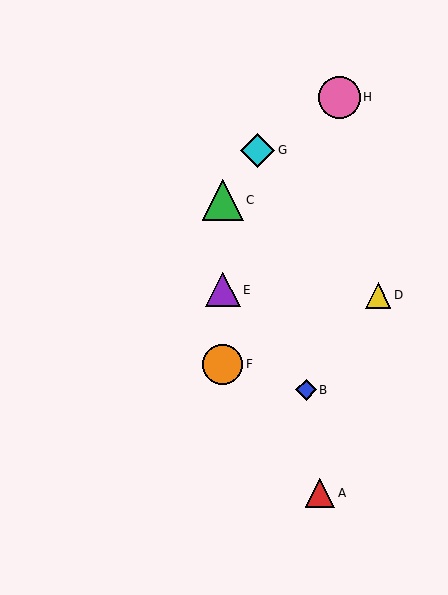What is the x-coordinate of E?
Object E is at x≈223.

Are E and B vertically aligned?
No, E is at x≈223 and B is at x≈306.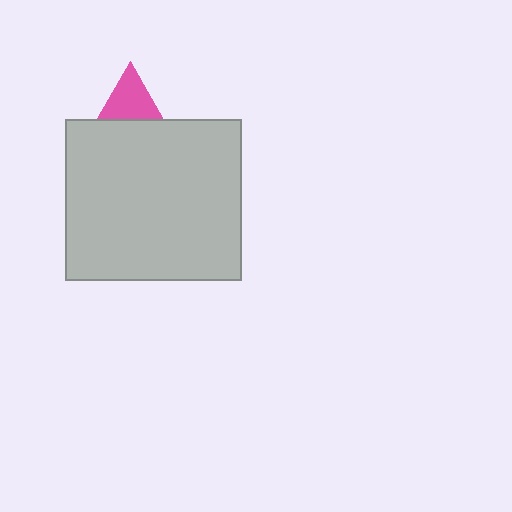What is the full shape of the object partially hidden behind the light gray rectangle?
The partially hidden object is a pink triangle.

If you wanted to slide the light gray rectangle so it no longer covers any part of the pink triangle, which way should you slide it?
Slide it down — that is the most direct way to separate the two shapes.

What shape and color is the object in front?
The object in front is a light gray rectangle.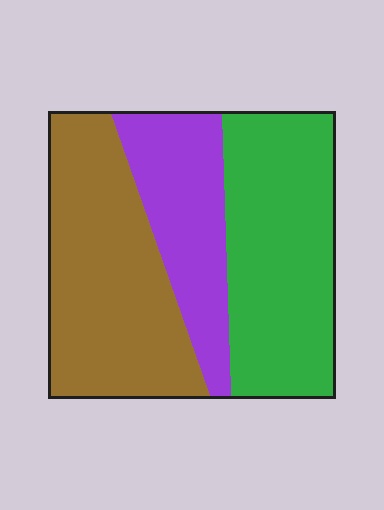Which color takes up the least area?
Purple, at roughly 25%.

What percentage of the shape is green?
Green covers roughly 40% of the shape.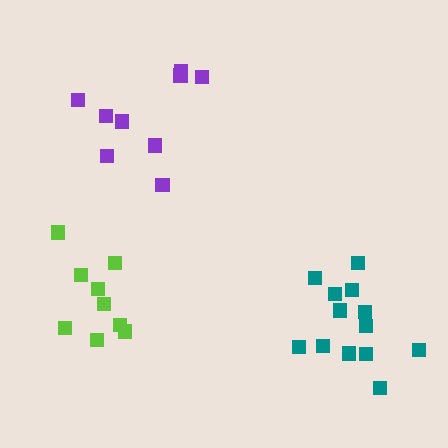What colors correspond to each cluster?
The clusters are colored: purple, lime, teal.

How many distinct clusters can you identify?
There are 3 distinct clusters.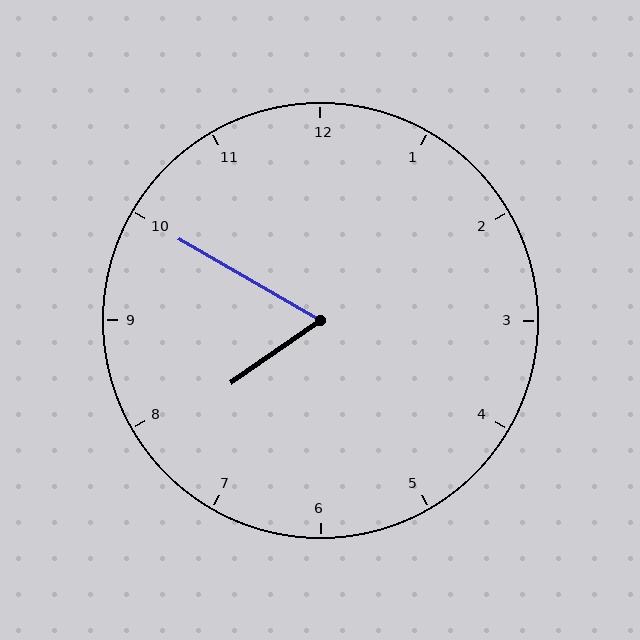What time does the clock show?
7:50.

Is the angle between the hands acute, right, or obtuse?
It is acute.